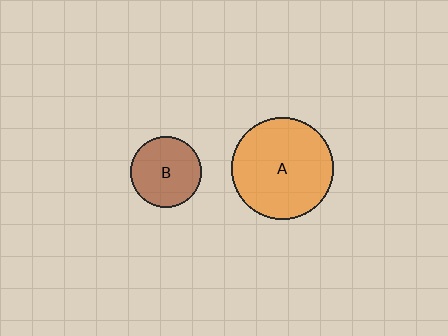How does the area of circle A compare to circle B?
Approximately 2.0 times.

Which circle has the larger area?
Circle A (orange).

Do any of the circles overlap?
No, none of the circles overlap.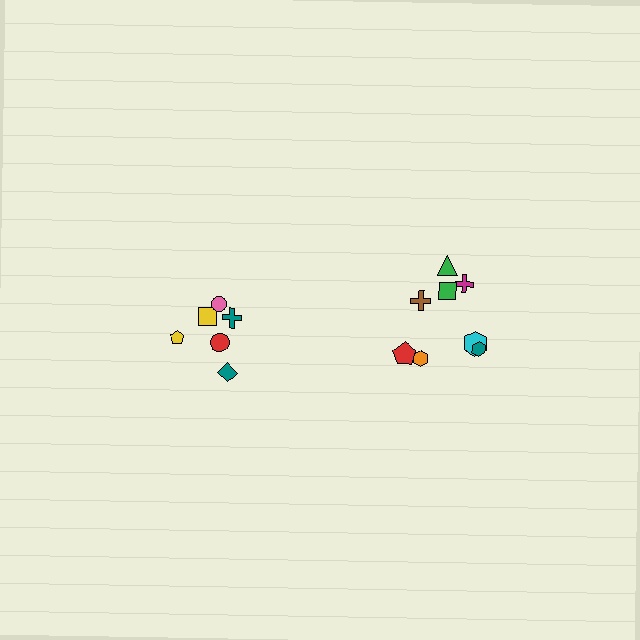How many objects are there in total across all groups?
There are 14 objects.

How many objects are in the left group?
There are 6 objects.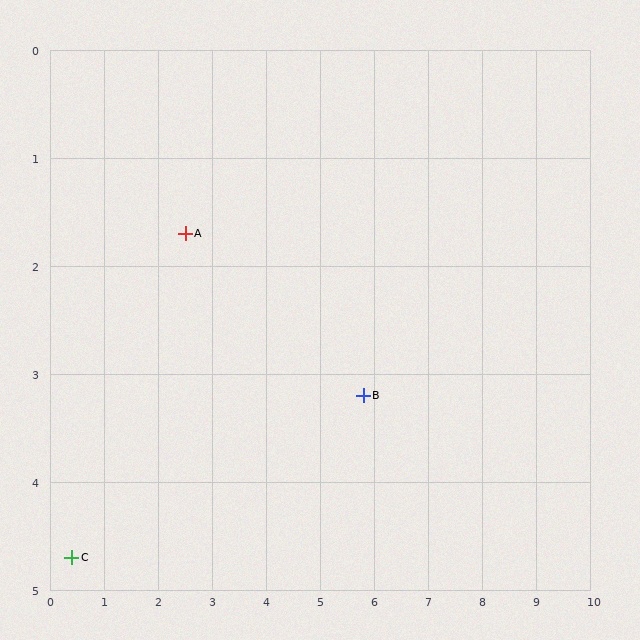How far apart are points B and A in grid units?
Points B and A are about 3.6 grid units apart.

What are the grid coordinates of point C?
Point C is at approximately (0.4, 4.7).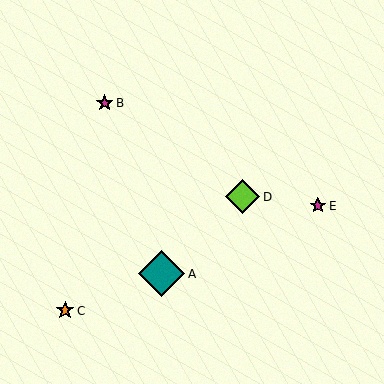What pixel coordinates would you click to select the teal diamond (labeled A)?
Click at (161, 274) to select the teal diamond A.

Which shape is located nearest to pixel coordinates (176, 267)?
The teal diamond (labeled A) at (161, 274) is nearest to that location.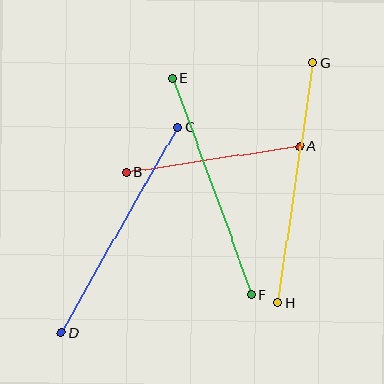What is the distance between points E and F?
The distance is approximately 230 pixels.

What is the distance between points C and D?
The distance is approximately 236 pixels.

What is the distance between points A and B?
The distance is approximately 175 pixels.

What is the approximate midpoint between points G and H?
The midpoint is at approximately (295, 183) pixels.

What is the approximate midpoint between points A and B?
The midpoint is at approximately (213, 160) pixels.